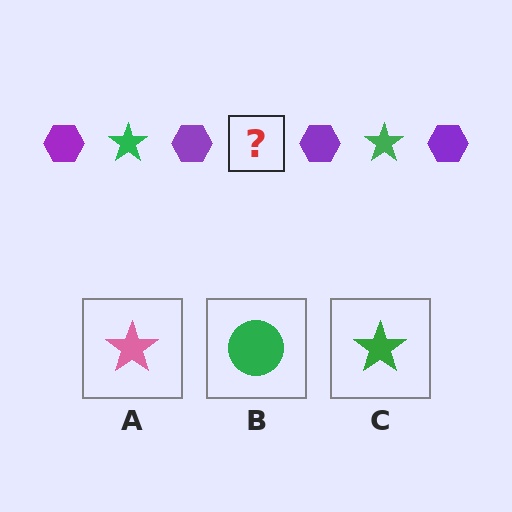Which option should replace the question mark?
Option C.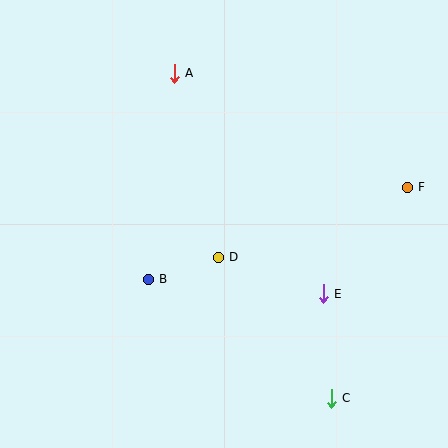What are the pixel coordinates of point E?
Point E is at (323, 294).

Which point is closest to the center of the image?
Point D at (218, 257) is closest to the center.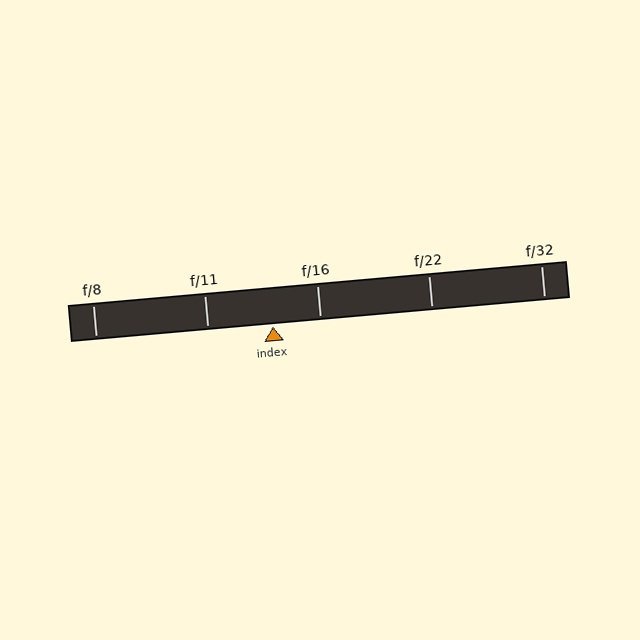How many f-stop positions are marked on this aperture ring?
There are 5 f-stop positions marked.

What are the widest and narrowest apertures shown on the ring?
The widest aperture shown is f/8 and the narrowest is f/32.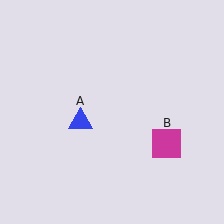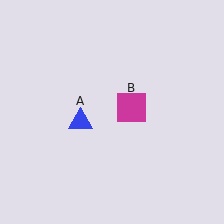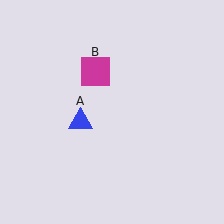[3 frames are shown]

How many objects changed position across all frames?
1 object changed position: magenta square (object B).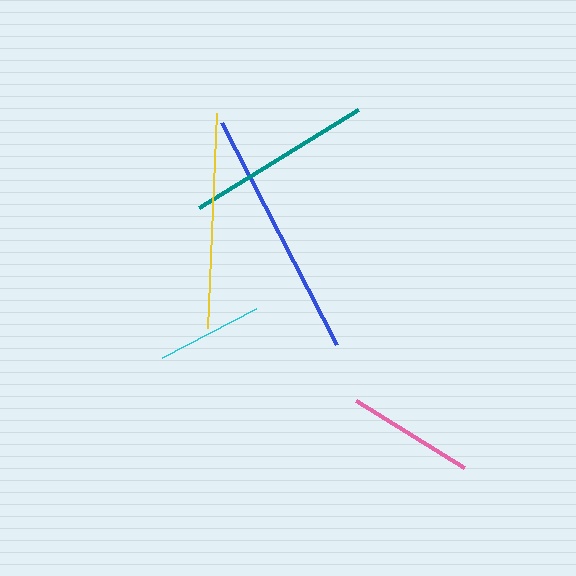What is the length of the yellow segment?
The yellow segment is approximately 215 pixels long.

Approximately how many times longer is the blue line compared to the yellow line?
The blue line is approximately 1.2 times the length of the yellow line.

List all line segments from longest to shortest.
From longest to shortest: blue, yellow, teal, pink, cyan.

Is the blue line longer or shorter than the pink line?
The blue line is longer than the pink line.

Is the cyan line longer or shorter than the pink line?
The pink line is longer than the cyan line.